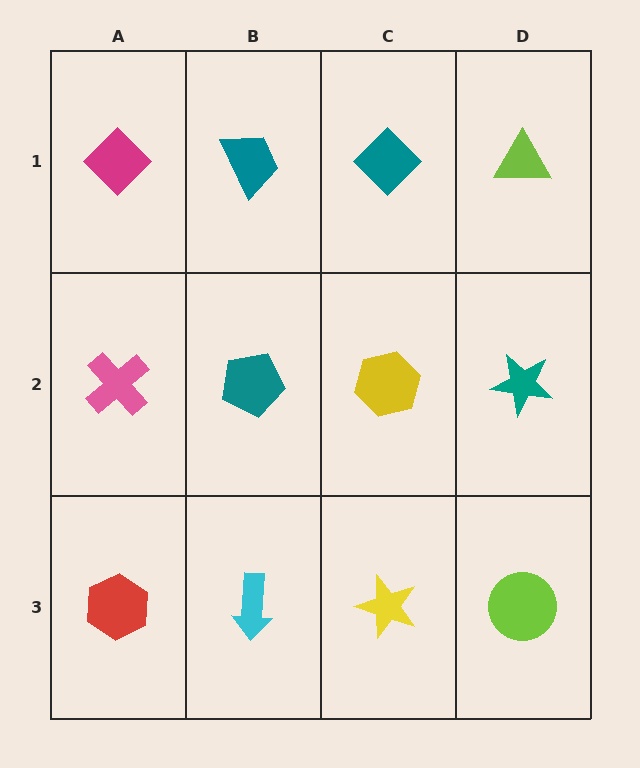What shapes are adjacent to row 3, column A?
A pink cross (row 2, column A), a cyan arrow (row 3, column B).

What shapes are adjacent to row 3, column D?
A teal star (row 2, column D), a yellow star (row 3, column C).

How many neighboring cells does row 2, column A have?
3.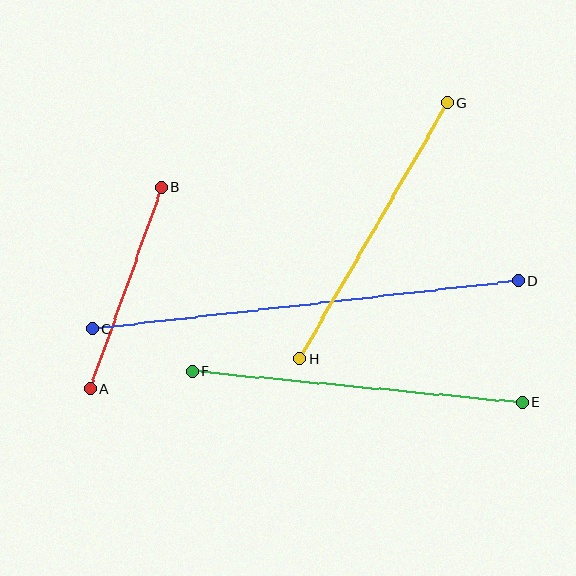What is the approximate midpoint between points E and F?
The midpoint is at approximately (357, 387) pixels.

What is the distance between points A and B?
The distance is approximately 214 pixels.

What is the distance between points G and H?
The distance is approximately 295 pixels.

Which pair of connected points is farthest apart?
Points C and D are farthest apart.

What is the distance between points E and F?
The distance is approximately 331 pixels.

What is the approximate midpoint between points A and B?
The midpoint is at approximately (126, 288) pixels.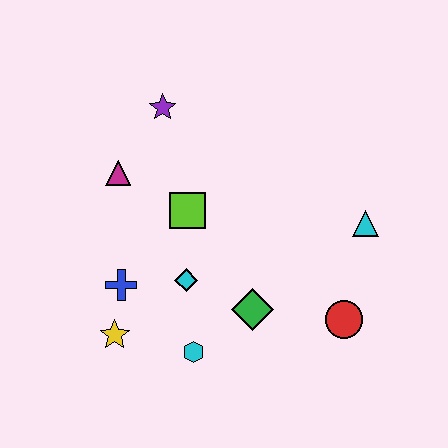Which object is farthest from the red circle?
The purple star is farthest from the red circle.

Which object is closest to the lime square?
The cyan diamond is closest to the lime square.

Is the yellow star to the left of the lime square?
Yes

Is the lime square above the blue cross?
Yes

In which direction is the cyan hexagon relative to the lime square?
The cyan hexagon is below the lime square.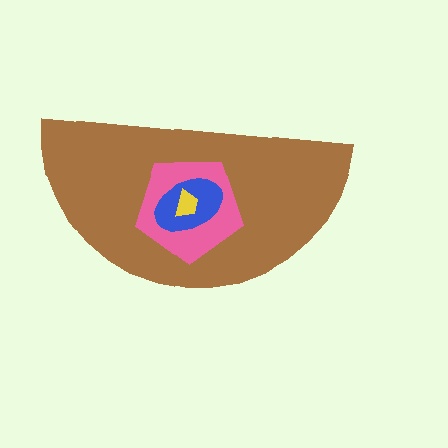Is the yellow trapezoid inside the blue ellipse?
Yes.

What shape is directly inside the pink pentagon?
The blue ellipse.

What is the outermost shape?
The brown semicircle.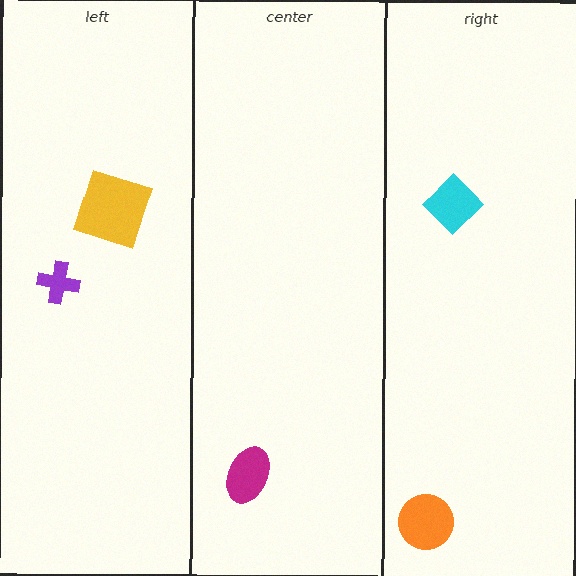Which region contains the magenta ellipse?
The center region.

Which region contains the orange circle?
The right region.